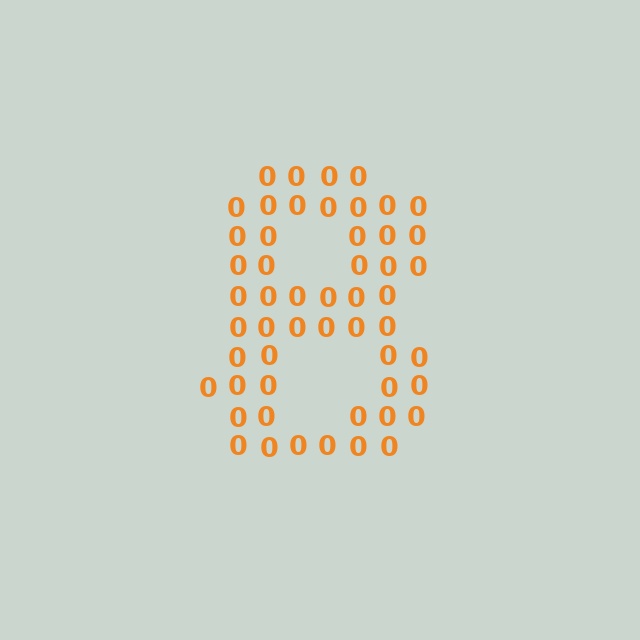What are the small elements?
The small elements are digit 0's.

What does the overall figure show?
The overall figure shows the digit 8.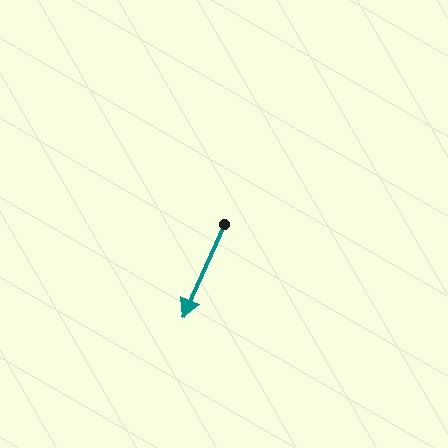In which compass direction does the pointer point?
Southwest.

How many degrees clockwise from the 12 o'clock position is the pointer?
Approximately 204 degrees.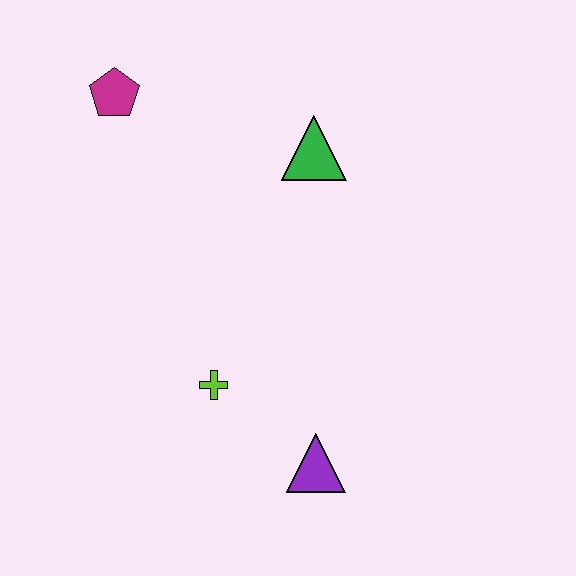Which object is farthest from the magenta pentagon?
The purple triangle is farthest from the magenta pentagon.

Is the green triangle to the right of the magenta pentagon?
Yes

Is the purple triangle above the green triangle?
No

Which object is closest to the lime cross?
The purple triangle is closest to the lime cross.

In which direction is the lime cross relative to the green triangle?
The lime cross is below the green triangle.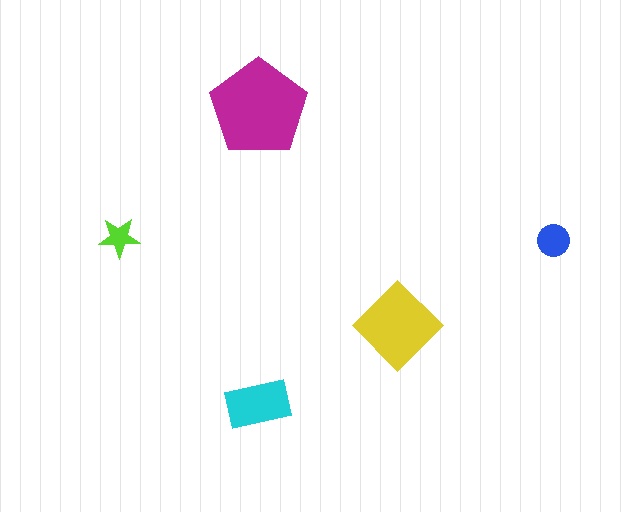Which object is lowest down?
The cyan rectangle is bottommost.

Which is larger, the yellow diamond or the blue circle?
The yellow diamond.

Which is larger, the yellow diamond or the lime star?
The yellow diamond.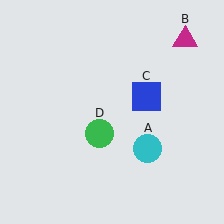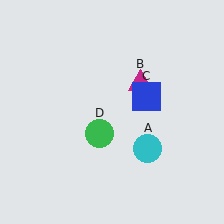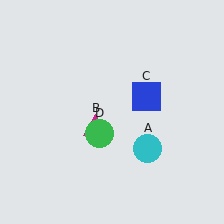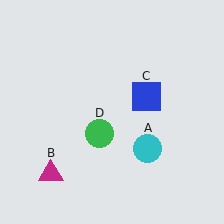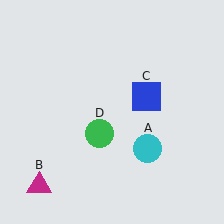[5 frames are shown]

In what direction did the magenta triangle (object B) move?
The magenta triangle (object B) moved down and to the left.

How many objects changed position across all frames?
1 object changed position: magenta triangle (object B).